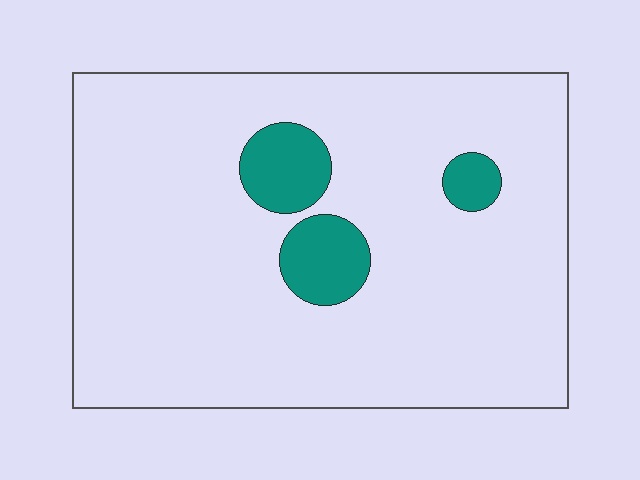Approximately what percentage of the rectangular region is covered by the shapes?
Approximately 10%.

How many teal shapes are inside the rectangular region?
3.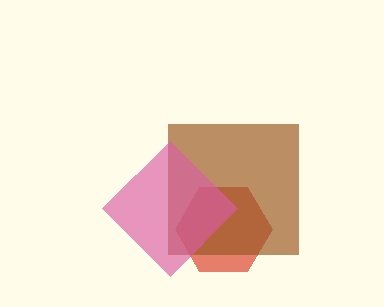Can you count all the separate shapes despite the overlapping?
Yes, there are 3 separate shapes.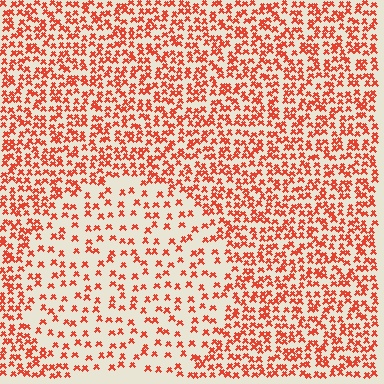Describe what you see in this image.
The image contains small red elements arranged at two different densities. A circle-shaped region is visible where the elements are less densely packed than the surrounding area.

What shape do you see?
I see a circle.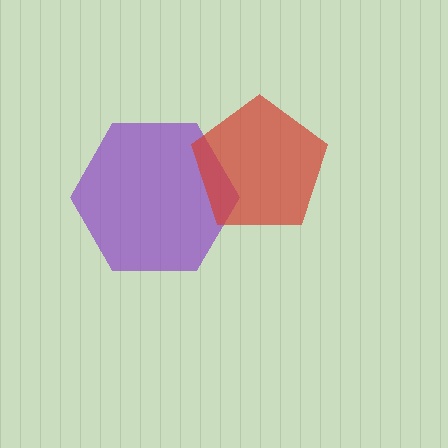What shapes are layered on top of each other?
The layered shapes are: a purple hexagon, a red pentagon.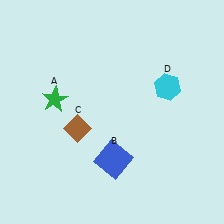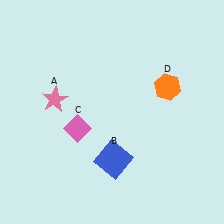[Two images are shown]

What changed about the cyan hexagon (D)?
In Image 1, D is cyan. In Image 2, it changed to orange.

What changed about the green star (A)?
In Image 1, A is green. In Image 2, it changed to pink.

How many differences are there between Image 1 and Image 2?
There are 3 differences between the two images.